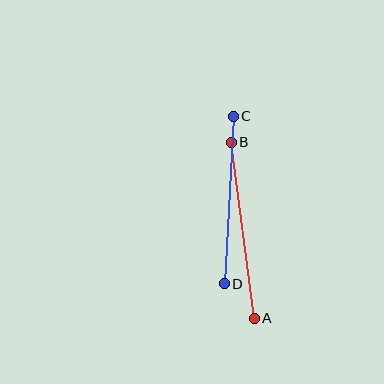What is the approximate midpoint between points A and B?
The midpoint is at approximately (243, 230) pixels.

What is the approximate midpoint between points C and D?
The midpoint is at approximately (229, 200) pixels.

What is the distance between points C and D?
The distance is approximately 168 pixels.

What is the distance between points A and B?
The distance is approximately 177 pixels.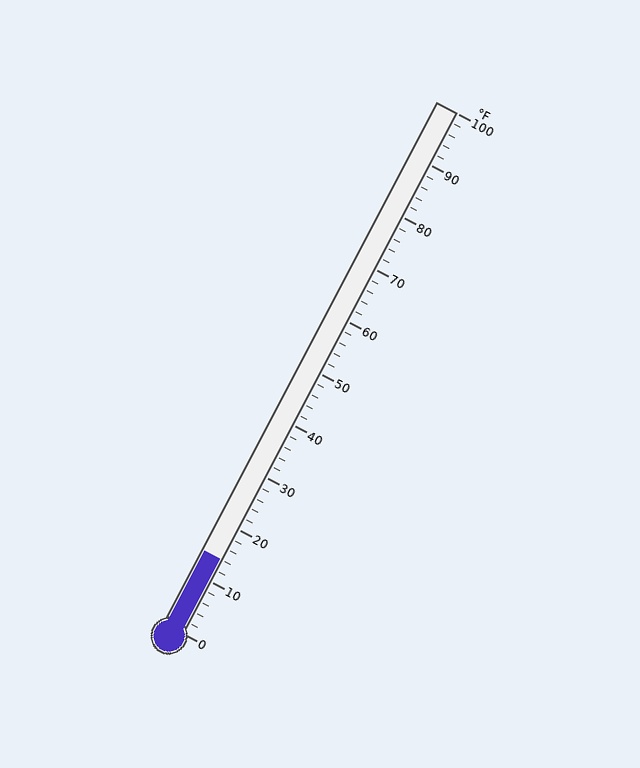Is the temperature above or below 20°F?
The temperature is below 20°F.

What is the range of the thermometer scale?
The thermometer scale ranges from 0°F to 100°F.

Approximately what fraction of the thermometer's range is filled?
The thermometer is filled to approximately 15% of its range.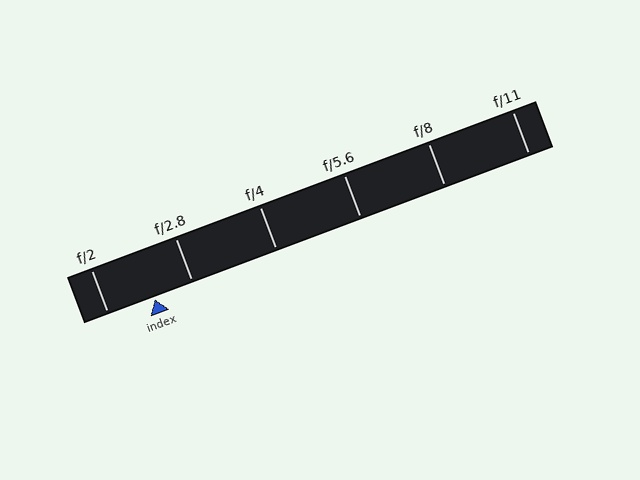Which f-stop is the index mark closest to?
The index mark is closest to f/2.8.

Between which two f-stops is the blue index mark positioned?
The index mark is between f/2 and f/2.8.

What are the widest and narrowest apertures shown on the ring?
The widest aperture shown is f/2 and the narrowest is f/11.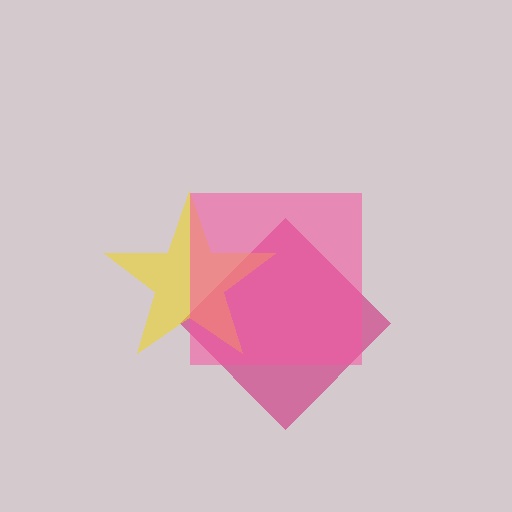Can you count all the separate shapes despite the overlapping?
Yes, there are 3 separate shapes.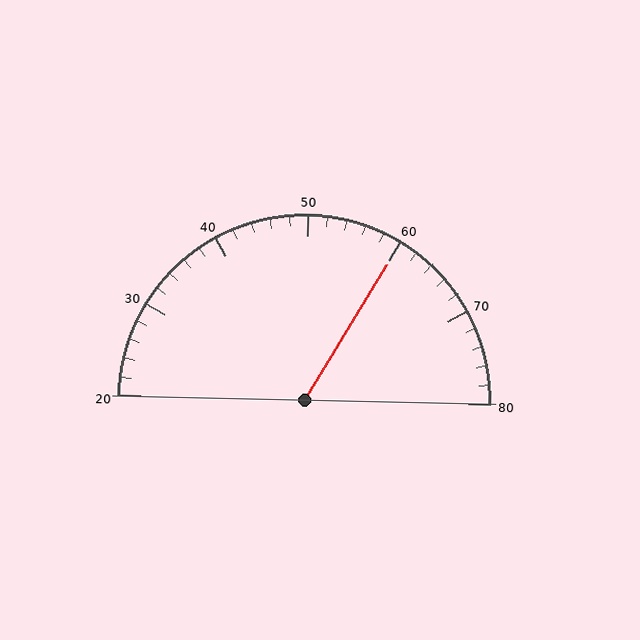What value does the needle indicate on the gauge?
The needle indicates approximately 60.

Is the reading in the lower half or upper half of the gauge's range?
The reading is in the upper half of the range (20 to 80).